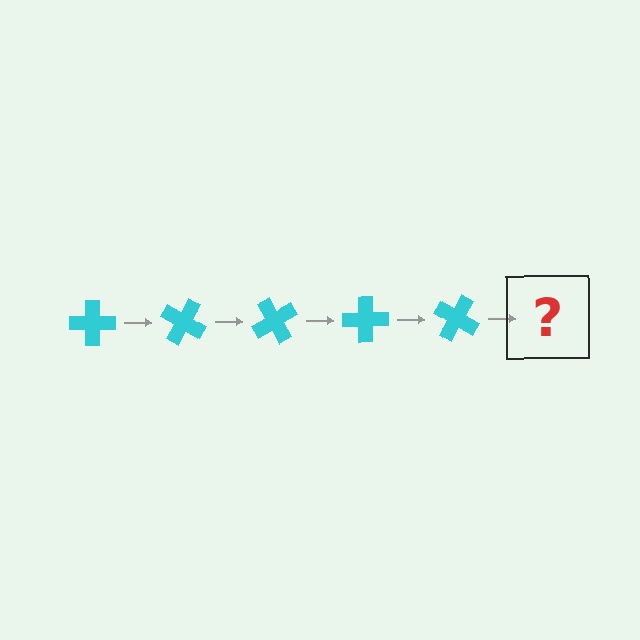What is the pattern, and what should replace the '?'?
The pattern is that the cross rotates 30 degrees each step. The '?' should be a cyan cross rotated 150 degrees.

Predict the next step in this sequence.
The next step is a cyan cross rotated 150 degrees.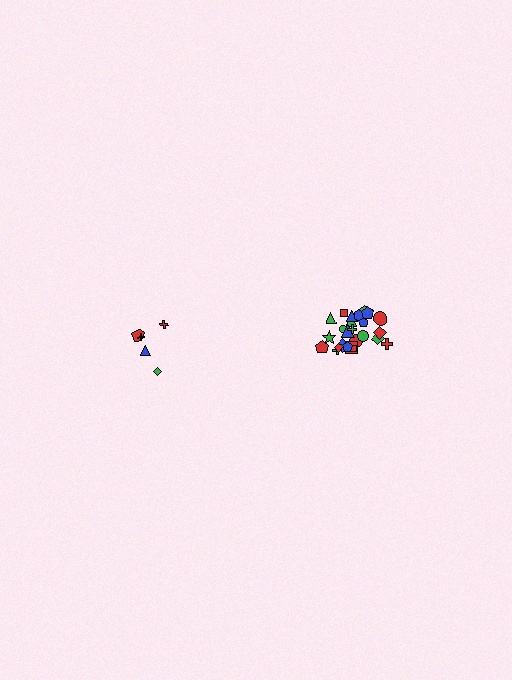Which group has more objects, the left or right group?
The right group.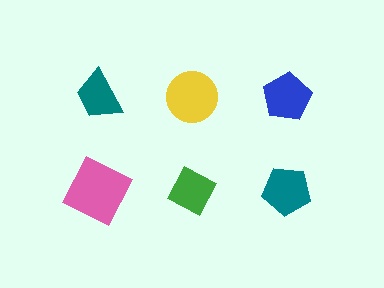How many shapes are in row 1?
3 shapes.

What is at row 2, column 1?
A pink square.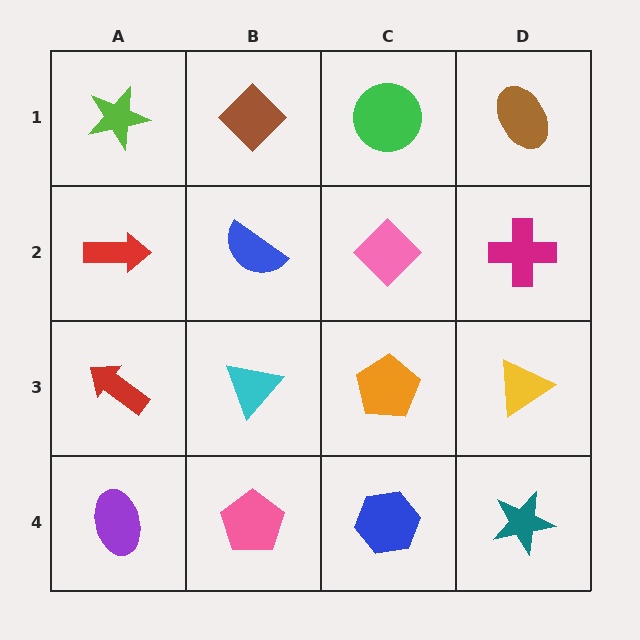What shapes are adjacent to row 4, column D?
A yellow triangle (row 3, column D), a blue hexagon (row 4, column C).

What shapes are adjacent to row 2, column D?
A brown ellipse (row 1, column D), a yellow triangle (row 3, column D), a pink diamond (row 2, column C).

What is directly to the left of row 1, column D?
A green circle.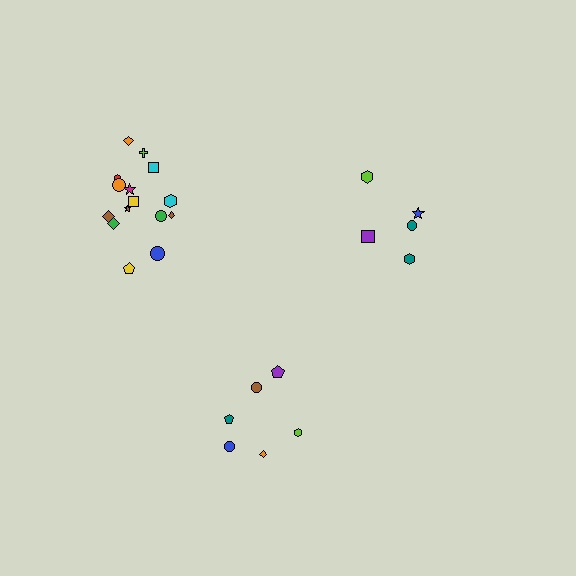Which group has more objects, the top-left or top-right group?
The top-left group.